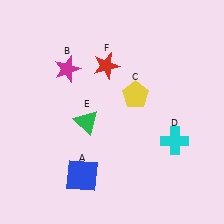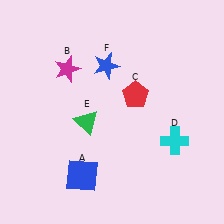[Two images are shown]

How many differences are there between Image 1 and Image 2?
There are 2 differences between the two images.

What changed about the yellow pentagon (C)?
In Image 1, C is yellow. In Image 2, it changed to red.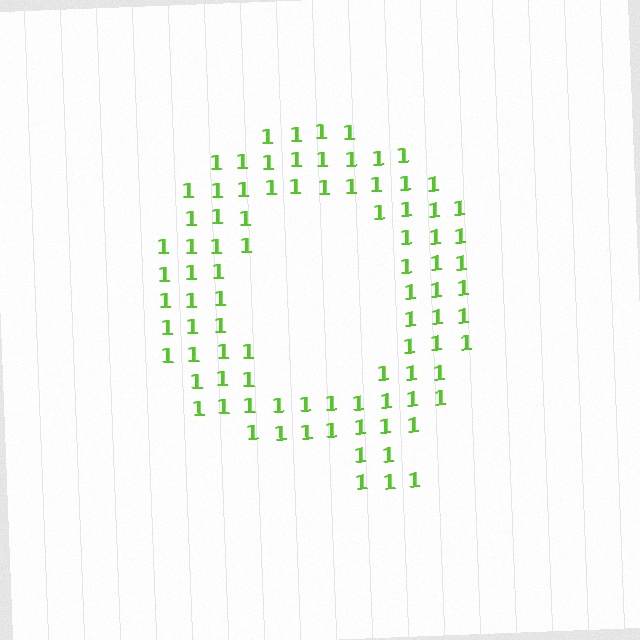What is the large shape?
The large shape is the letter Q.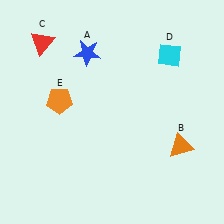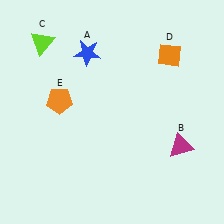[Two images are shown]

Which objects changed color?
B changed from orange to magenta. C changed from red to lime. D changed from cyan to orange.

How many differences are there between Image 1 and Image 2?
There are 3 differences between the two images.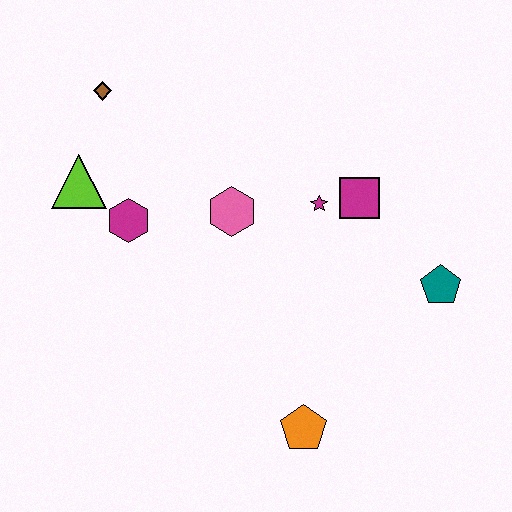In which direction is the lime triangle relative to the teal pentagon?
The lime triangle is to the left of the teal pentagon.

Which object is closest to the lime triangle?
The magenta hexagon is closest to the lime triangle.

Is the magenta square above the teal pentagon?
Yes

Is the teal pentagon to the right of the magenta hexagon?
Yes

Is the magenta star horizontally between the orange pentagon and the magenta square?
Yes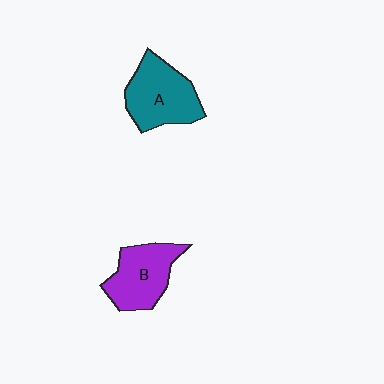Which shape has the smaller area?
Shape B (purple).